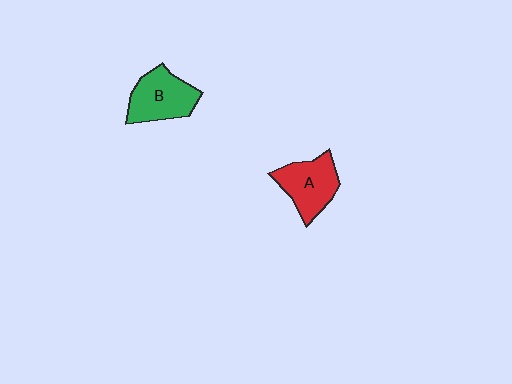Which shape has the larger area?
Shape B (green).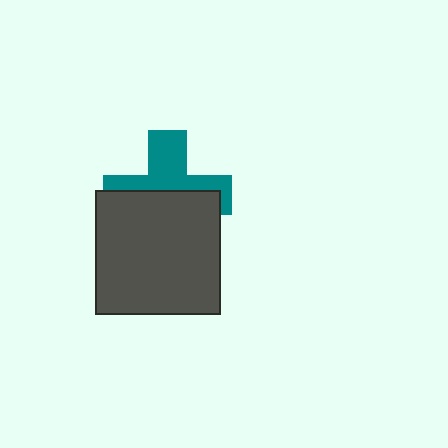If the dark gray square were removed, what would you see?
You would see the complete teal cross.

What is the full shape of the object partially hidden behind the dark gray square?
The partially hidden object is a teal cross.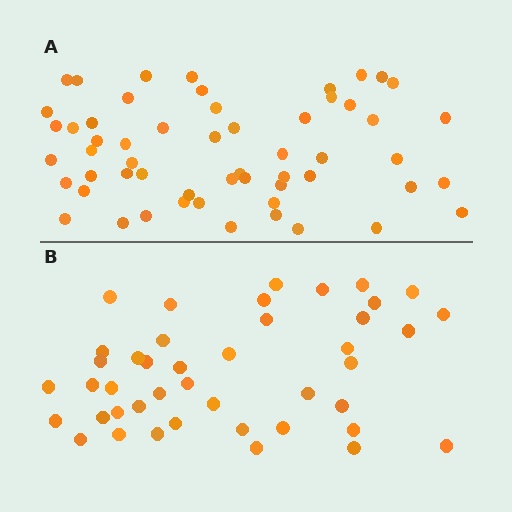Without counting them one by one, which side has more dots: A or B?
Region A (the top region) has more dots.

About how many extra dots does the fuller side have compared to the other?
Region A has approximately 15 more dots than region B.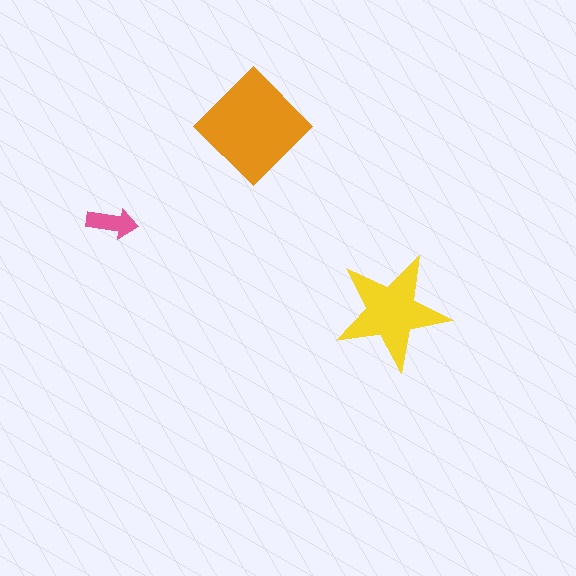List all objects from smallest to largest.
The pink arrow, the yellow star, the orange diamond.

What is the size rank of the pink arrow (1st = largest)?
3rd.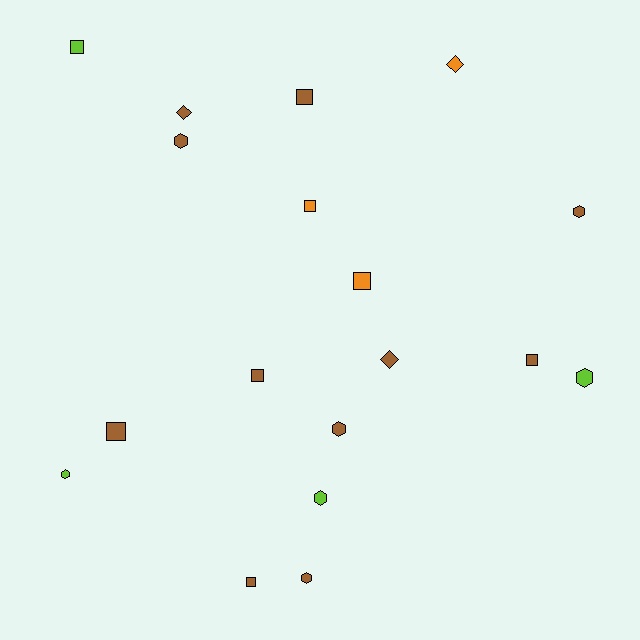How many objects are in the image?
There are 18 objects.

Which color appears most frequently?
Brown, with 11 objects.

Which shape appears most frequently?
Square, with 8 objects.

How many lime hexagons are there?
There are 3 lime hexagons.